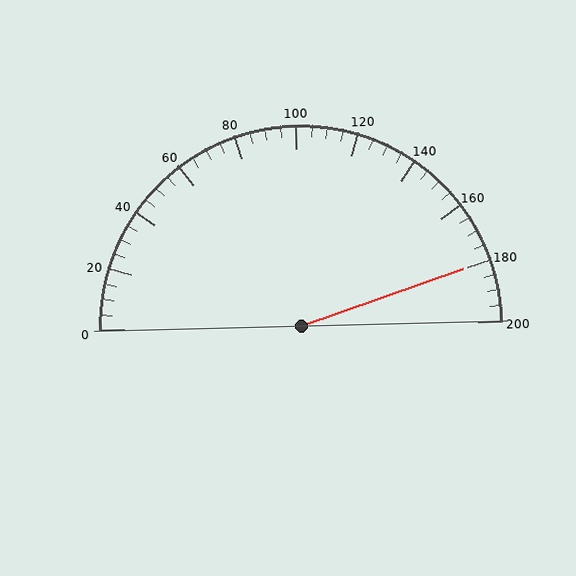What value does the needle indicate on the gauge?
The needle indicates approximately 180.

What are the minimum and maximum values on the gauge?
The gauge ranges from 0 to 200.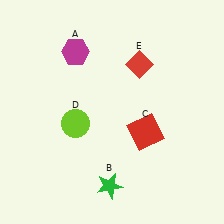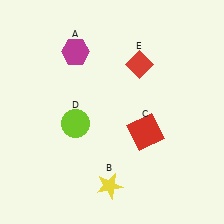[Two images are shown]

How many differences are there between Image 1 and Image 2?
There is 1 difference between the two images.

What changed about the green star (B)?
In Image 1, B is green. In Image 2, it changed to yellow.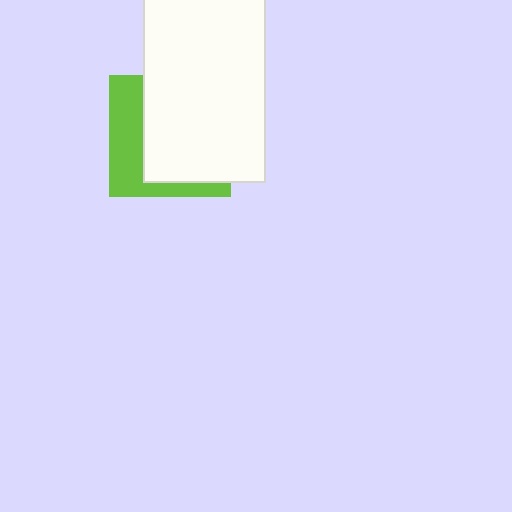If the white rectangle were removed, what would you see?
You would see the complete lime square.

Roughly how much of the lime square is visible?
A small part of it is visible (roughly 36%).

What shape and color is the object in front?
The object in front is a white rectangle.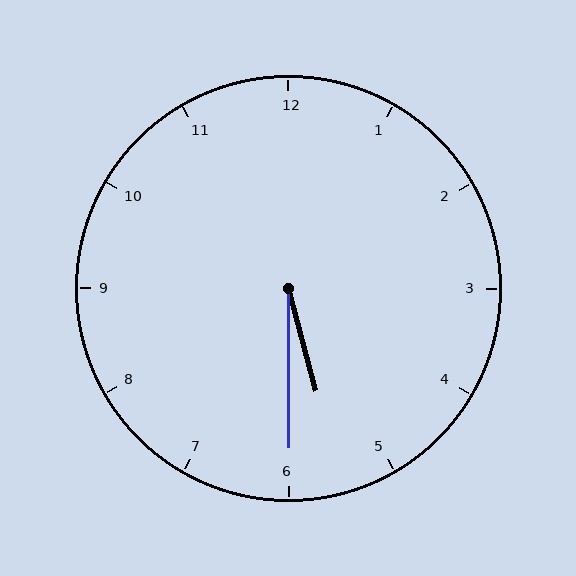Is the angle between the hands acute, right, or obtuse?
It is acute.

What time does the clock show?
5:30.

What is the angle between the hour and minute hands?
Approximately 15 degrees.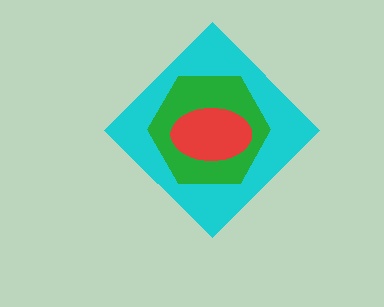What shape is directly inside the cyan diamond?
The green hexagon.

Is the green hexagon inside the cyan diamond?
Yes.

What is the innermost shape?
The red ellipse.